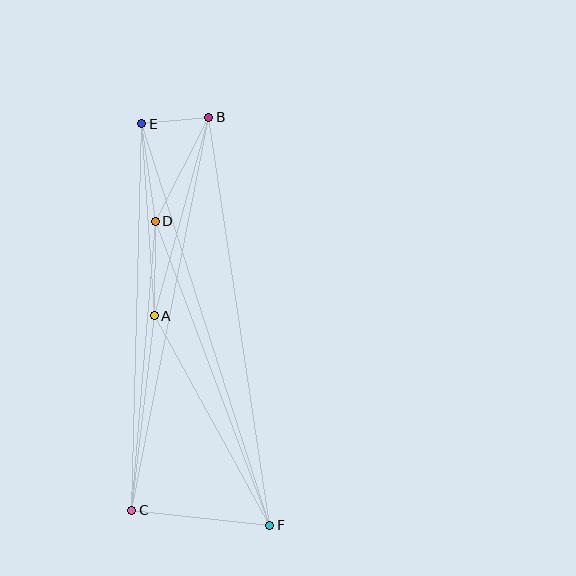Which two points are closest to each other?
Points B and E are closest to each other.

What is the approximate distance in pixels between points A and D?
The distance between A and D is approximately 95 pixels.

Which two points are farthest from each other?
Points E and F are farthest from each other.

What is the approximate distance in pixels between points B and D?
The distance between B and D is approximately 117 pixels.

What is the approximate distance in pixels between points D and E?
The distance between D and E is approximately 98 pixels.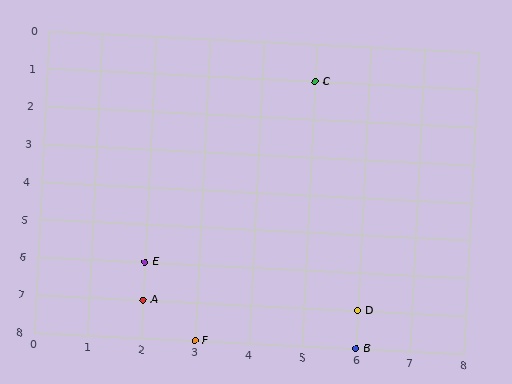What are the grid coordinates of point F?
Point F is at grid coordinates (3, 8).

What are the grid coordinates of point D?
Point D is at grid coordinates (6, 7).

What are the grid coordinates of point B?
Point B is at grid coordinates (6, 8).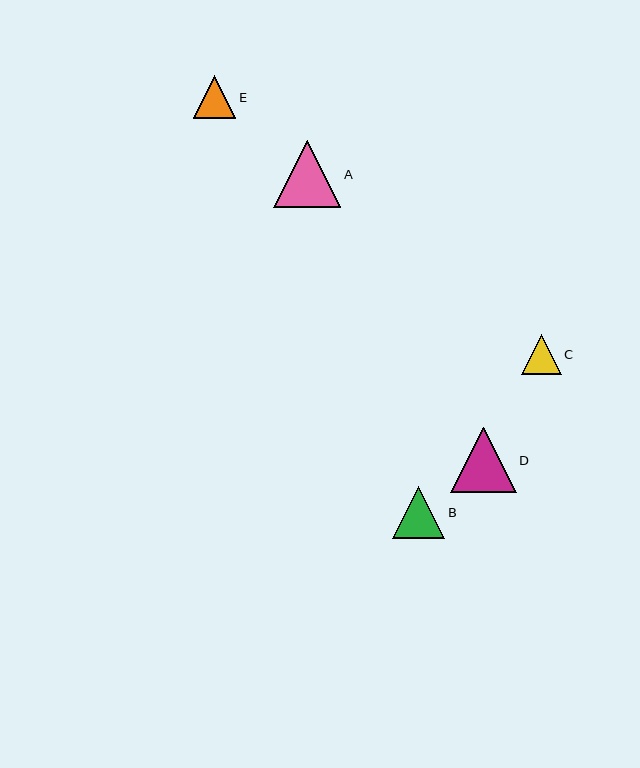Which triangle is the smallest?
Triangle C is the smallest with a size of approximately 40 pixels.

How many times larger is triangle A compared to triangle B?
Triangle A is approximately 1.3 times the size of triangle B.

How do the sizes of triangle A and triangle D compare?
Triangle A and triangle D are approximately the same size.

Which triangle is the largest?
Triangle A is the largest with a size of approximately 67 pixels.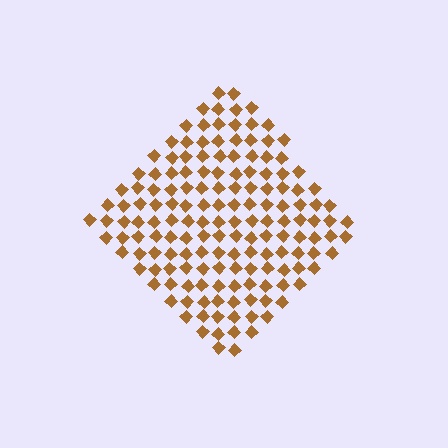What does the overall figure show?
The overall figure shows a diamond.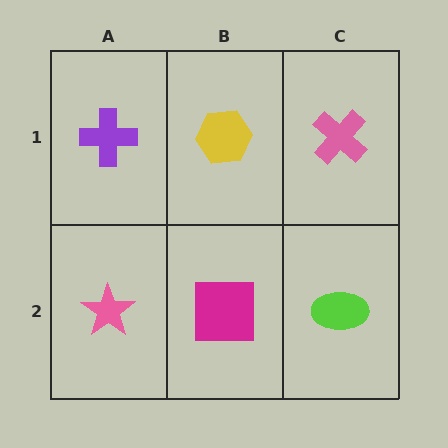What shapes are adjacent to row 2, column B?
A yellow hexagon (row 1, column B), a pink star (row 2, column A), a lime ellipse (row 2, column C).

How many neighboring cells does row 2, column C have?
2.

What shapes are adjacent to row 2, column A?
A purple cross (row 1, column A), a magenta square (row 2, column B).